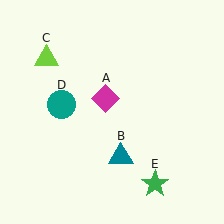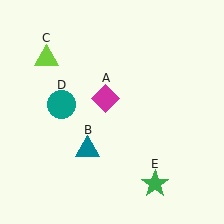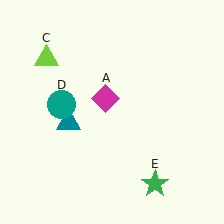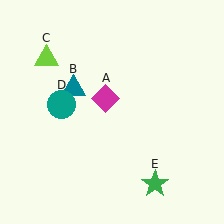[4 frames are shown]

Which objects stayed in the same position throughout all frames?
Magenta diamond (object A) and lime triangle (object C) and teal circle (object D) and green star (object E) remained stationary.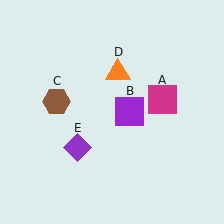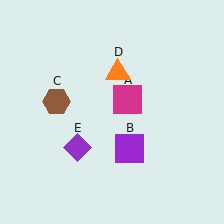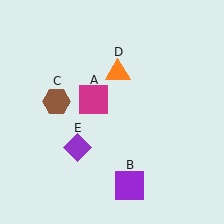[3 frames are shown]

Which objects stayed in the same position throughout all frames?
Brown hexagon (object C) and orange triangle (object D) and purple diamond (object E) remained stationary.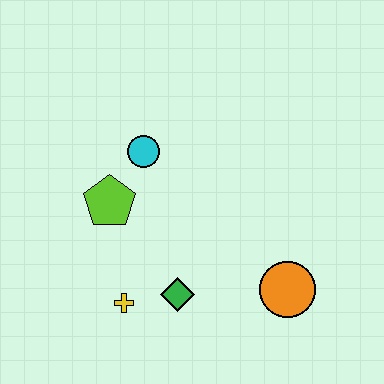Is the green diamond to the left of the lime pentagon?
No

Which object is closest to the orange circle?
The green diamond is closest to the orange circle.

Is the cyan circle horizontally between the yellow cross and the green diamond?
Yes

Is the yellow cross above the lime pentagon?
No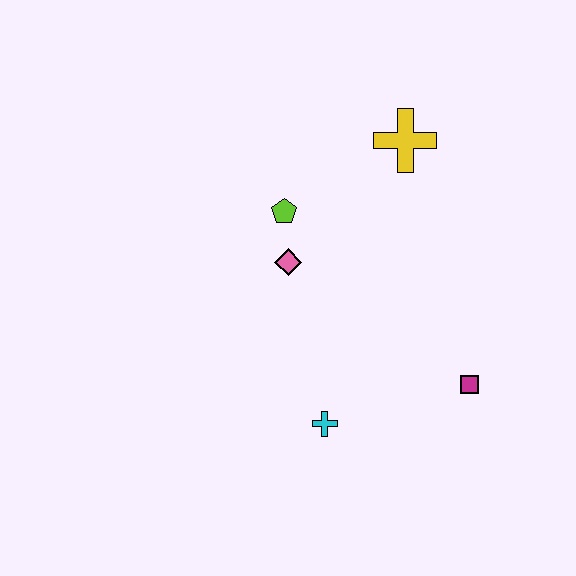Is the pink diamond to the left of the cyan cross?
Yes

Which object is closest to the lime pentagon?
The pink diamond is closest to the lime pentagon.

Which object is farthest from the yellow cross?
The cyan cross is farthest from the yellow cross.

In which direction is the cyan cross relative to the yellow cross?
The cyan cross is below the yellow cross.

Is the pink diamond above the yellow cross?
No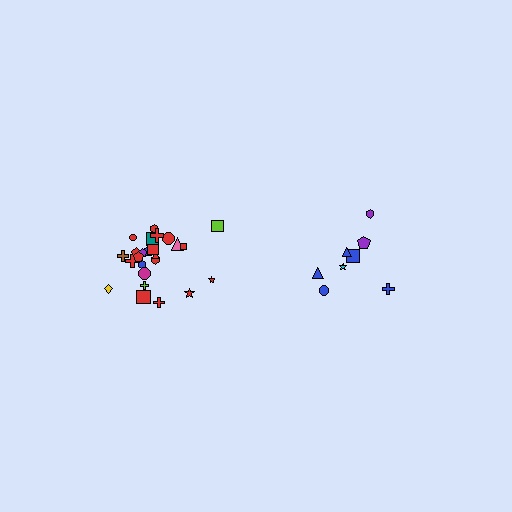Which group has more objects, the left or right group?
The left group.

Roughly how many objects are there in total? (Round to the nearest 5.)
Roughly 35 objects in total.